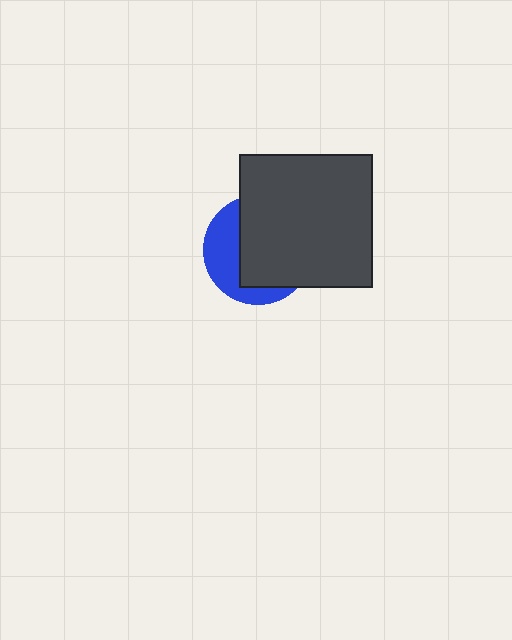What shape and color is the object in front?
The object in front is a dark gray square.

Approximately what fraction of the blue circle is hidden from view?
Roughly 63% of the blue circle is hidden behind the dark gray square.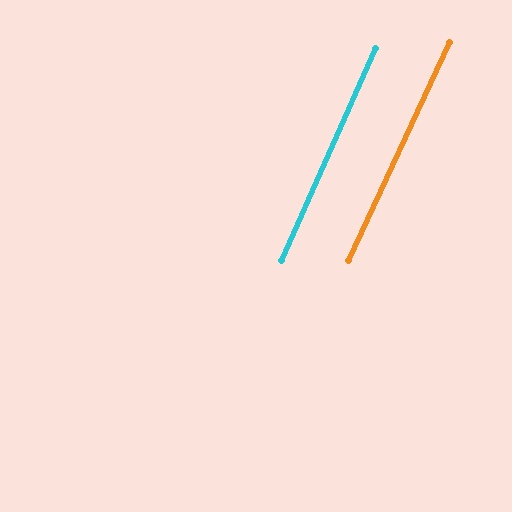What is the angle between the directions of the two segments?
Approximately 1 degree.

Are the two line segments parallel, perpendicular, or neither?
Parallel — their directions differ by only 0.9°.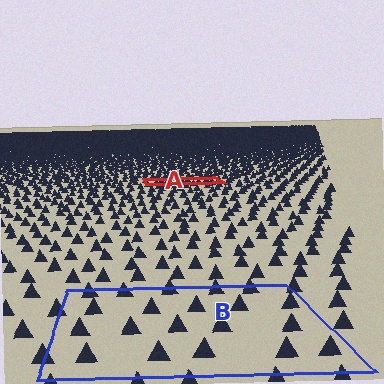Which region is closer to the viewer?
Region B is closer. The texture elements there are larger and more spread out.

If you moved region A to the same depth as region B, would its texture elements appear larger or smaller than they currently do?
They would appear larger. At a closer depth, the same texture elements are projected at a bigger on-screen size.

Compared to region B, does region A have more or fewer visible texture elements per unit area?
Region A has more texture elements per unit area — they are packed more densely because it is farther away.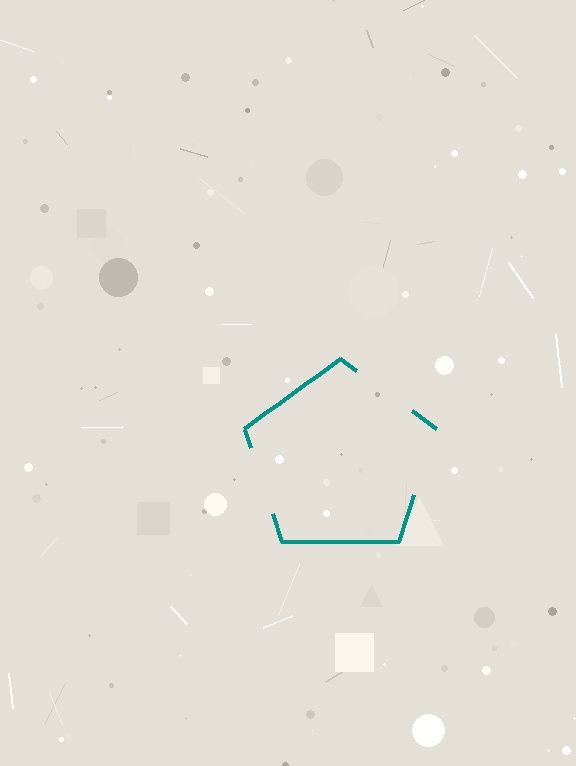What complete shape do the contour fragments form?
The contour fragments form a pentagon.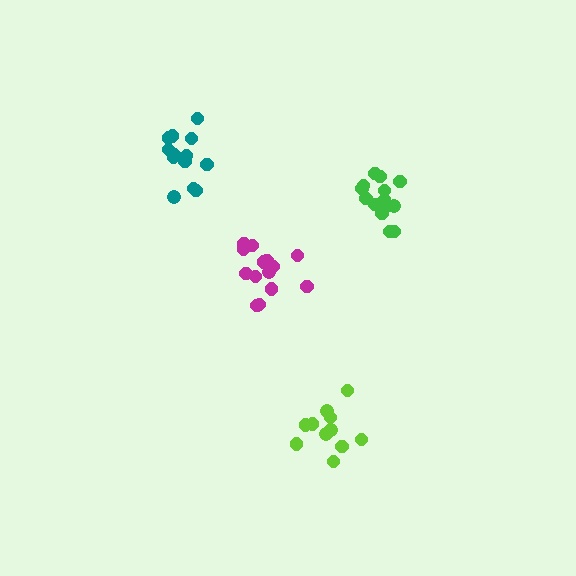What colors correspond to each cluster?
The clusters are colored: green, lime, teal, magenta.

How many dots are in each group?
Group 1: 15 dots, Group 2: 11 dots, Group 3: 13 dots, Group 4: 14 dots (53 total).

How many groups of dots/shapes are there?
There are 4 groups.